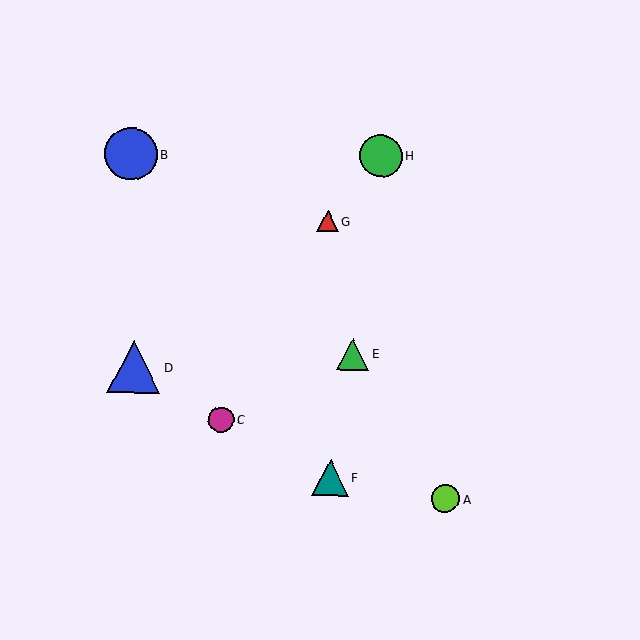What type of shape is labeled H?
Shape H is a green circle.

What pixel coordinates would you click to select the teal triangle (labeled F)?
Click at (330, 478) to select the teal triangle F.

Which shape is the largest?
The blue circle (labeled B) is the largest.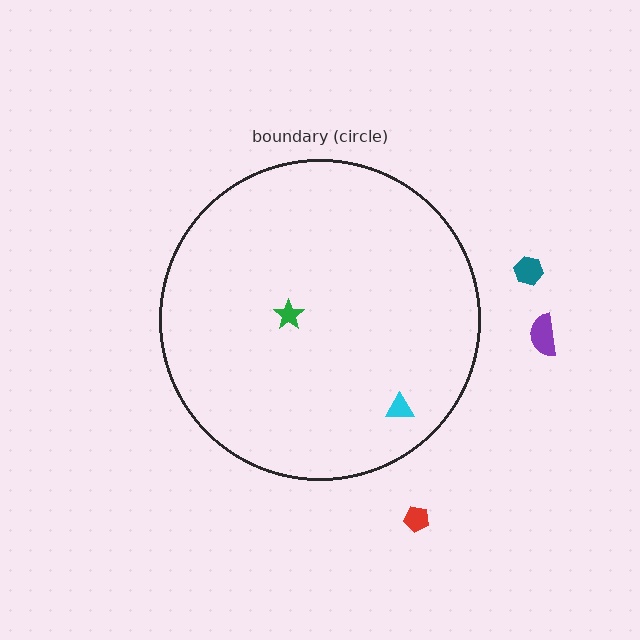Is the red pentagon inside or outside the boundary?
Outside.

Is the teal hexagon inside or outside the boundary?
Outside.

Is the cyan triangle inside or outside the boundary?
Inside.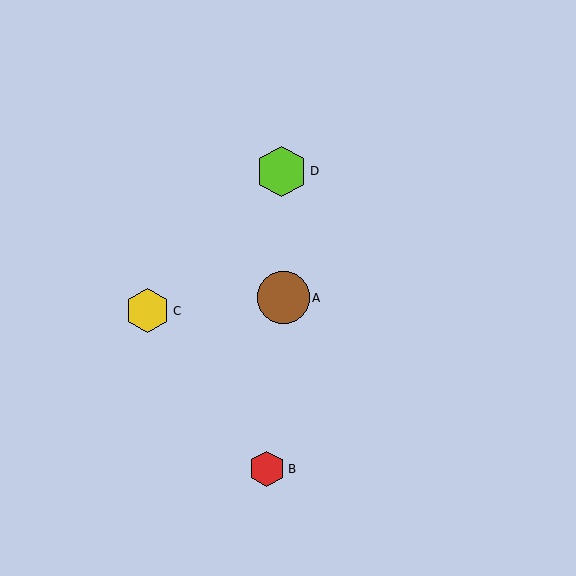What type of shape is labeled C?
Shape C is a yellow hexagon.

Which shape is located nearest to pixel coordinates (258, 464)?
The red hexagon (labeled B) at (267, 469) is nearest to that location.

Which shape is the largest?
The brown circle (labeled A) is the largest.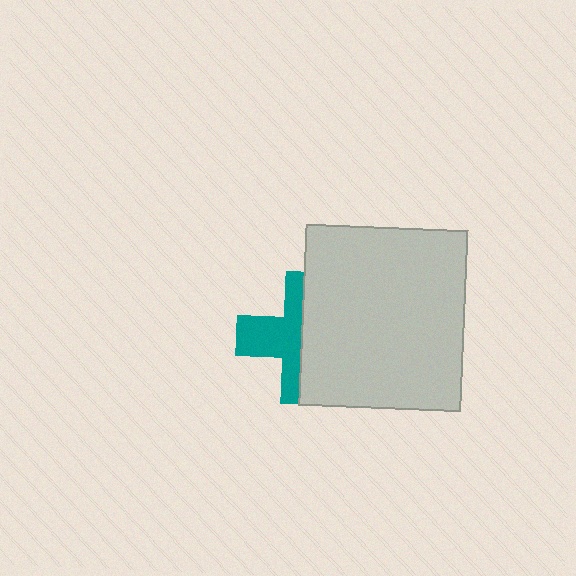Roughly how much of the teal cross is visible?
About half of it is visible (roughly 48%).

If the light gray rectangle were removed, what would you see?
You would see the complete teal cross.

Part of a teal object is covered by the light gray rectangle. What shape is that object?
It is a cross.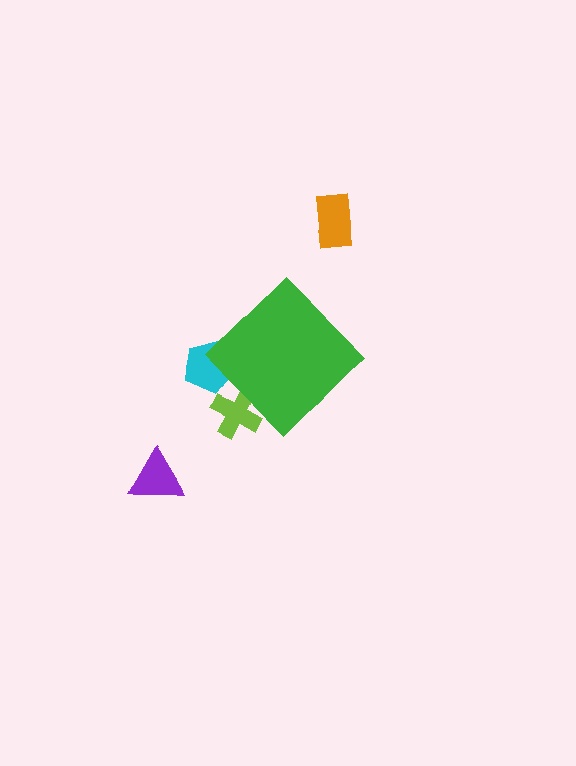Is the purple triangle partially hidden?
No, the purple triangle is fully visible.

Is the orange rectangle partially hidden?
No, the orange rectangle is fully visible.